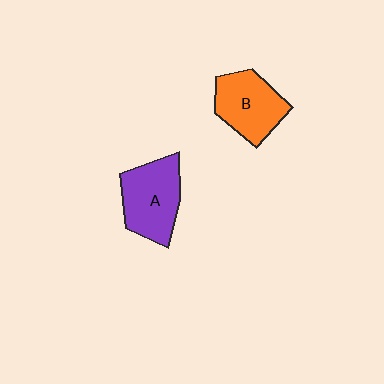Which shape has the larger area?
Shape A (purple).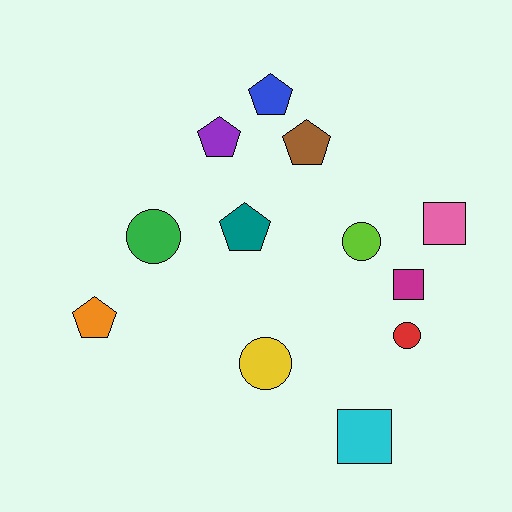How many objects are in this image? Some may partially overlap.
There are 12 objects.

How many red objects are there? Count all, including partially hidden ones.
There is 1 red object.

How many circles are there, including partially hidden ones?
There are 4 circles.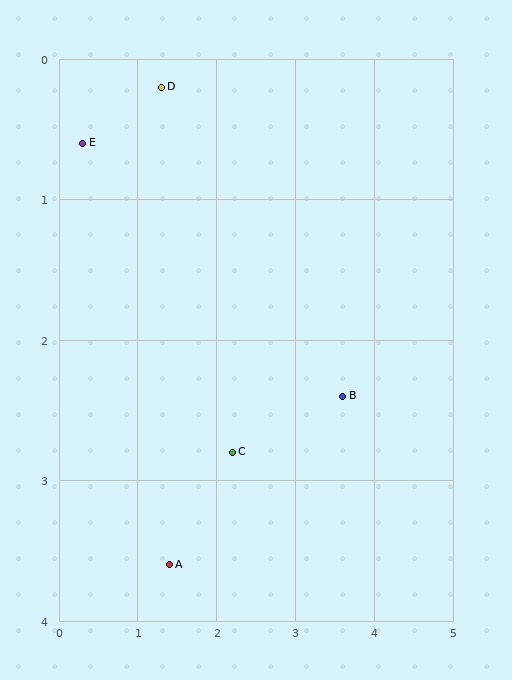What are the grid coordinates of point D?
Point D is at approximately (1.3, 0.2).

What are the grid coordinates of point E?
Point E is at approximately (0.3, 0.6).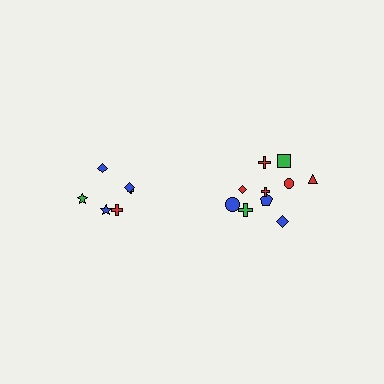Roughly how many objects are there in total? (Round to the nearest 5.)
Roughly 15 objects in total.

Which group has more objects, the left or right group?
The right group.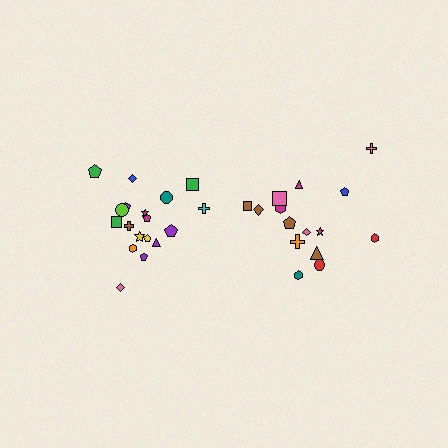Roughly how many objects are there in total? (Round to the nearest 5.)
Roughly 35 objects in total.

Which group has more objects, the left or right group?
The left group.